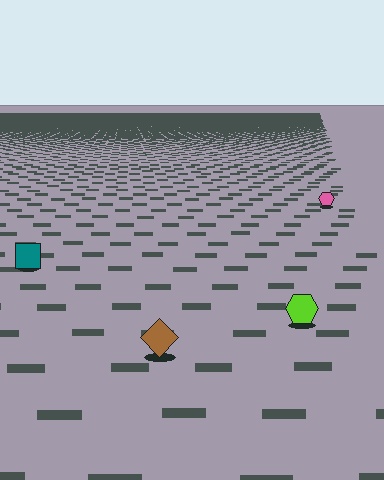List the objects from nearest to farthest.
From nearest to farthest: the brown diamond, the lime hexagon, the teal square, the pink hexagon.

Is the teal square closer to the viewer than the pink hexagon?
Yes. The teal square is closer — you can tell from the texture gradient: the ground texture is coarser near it.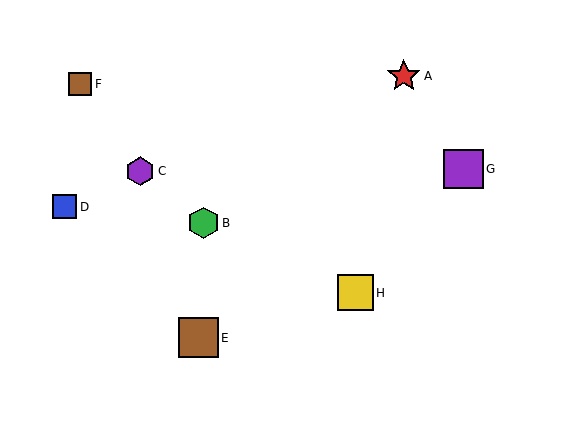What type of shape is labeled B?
Shape B is a green hexagon.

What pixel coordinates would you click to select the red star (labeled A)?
Click at (404, 76) to select the red star A.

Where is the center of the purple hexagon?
The center of the purple hexagon is at (140, 171).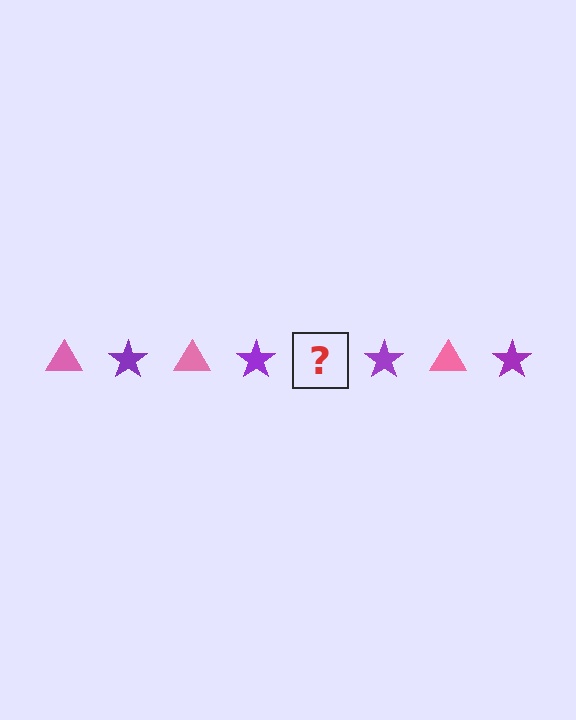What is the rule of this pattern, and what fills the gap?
The rule is that the pattern alternates between pink triangle and purple star. The gap should be filled with a pink triangle.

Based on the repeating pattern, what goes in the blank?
The blank should be a pink triangle.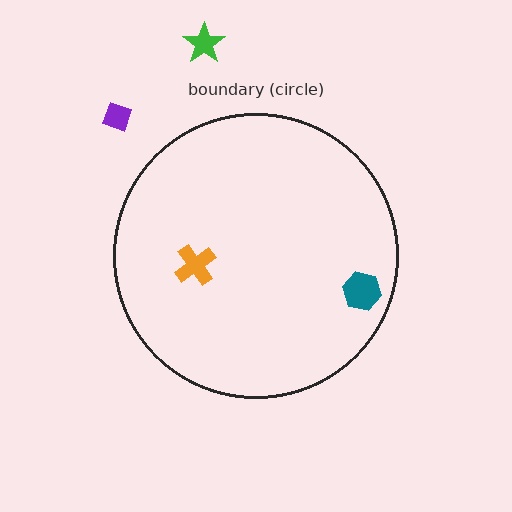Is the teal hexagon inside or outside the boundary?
Inside.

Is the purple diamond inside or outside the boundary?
Outside.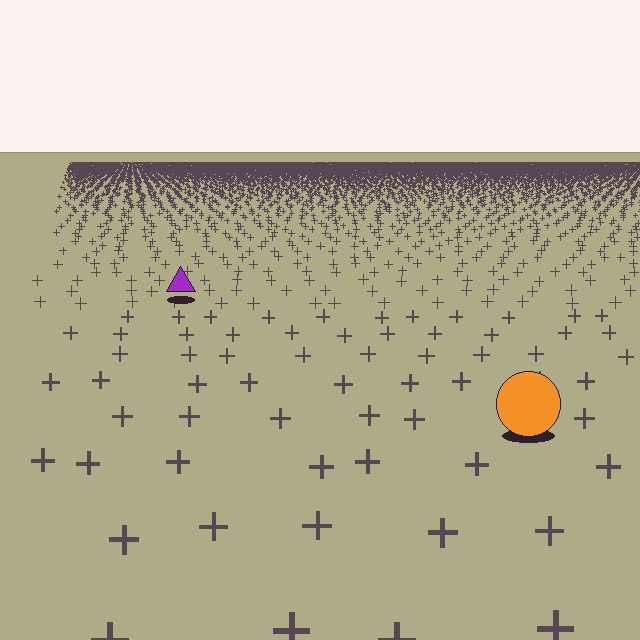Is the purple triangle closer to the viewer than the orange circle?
No. The orange circle is closer — you can tell from the texture gradient: the ground texture is coarser near it.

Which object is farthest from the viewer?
The purple triangle is farthest from the viewer. It appears smaller and the ground texture around it is denser.